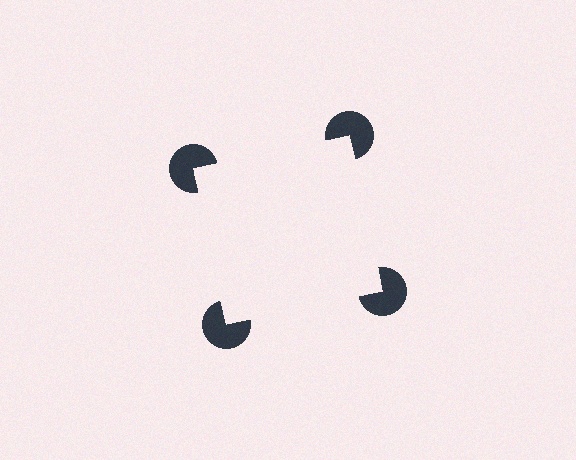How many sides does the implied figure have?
4 sides.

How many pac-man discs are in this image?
There are 4 — one at each vertex of the illusory square.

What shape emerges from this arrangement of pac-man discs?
An illusory square — its edges are inferred from the aligned wedge cuts in the pac-man discs, not physically drawn.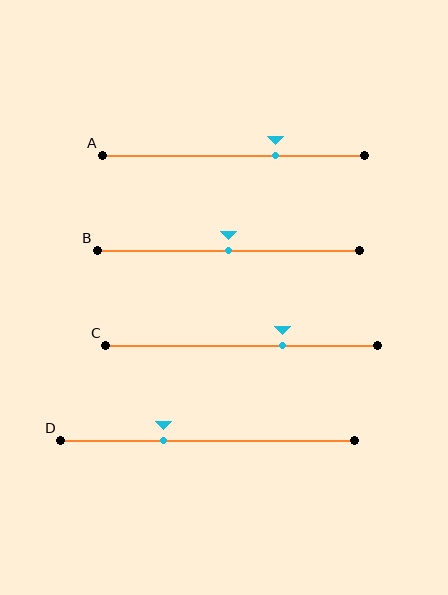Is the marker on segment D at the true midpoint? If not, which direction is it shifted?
No, the marker on segment D is shifted to the left by about 15% of the segment length.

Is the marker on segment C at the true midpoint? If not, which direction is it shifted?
No, the marker on segment C is shifted to the right by about 15% of the segment length.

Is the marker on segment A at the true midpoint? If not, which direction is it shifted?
No, the marker on segment A is shifted to the right by about 16% of the segment length.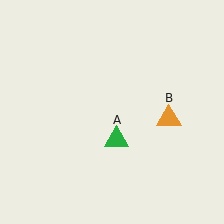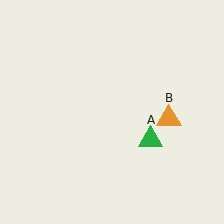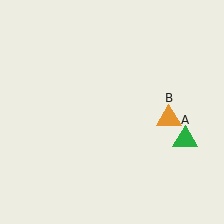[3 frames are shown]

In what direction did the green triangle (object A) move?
The green triangle (object A) moved right.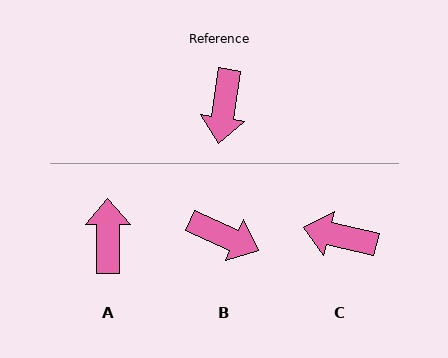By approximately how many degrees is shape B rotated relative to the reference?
Approximately 75 degrees counter-clockwise.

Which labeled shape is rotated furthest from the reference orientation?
A, about 171 degrees away.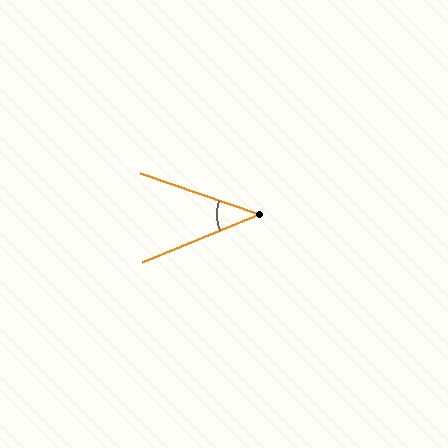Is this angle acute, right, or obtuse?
It is acute.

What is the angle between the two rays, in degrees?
Approximately 41 degrees.